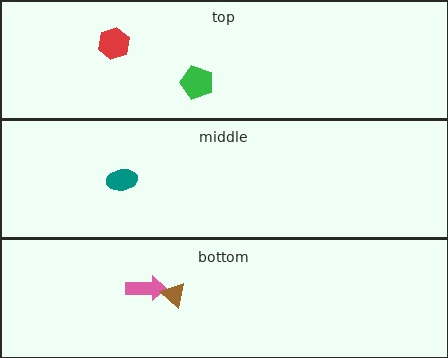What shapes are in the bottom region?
The pink arrow, the brown triangle.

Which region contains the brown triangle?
The bottom region.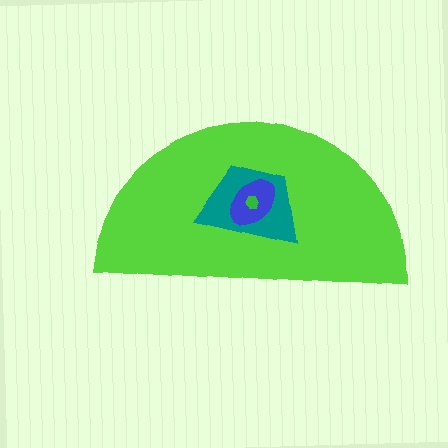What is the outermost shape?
The lime semicircle.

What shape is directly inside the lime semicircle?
The teal trapezoid.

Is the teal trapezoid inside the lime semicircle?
Yes.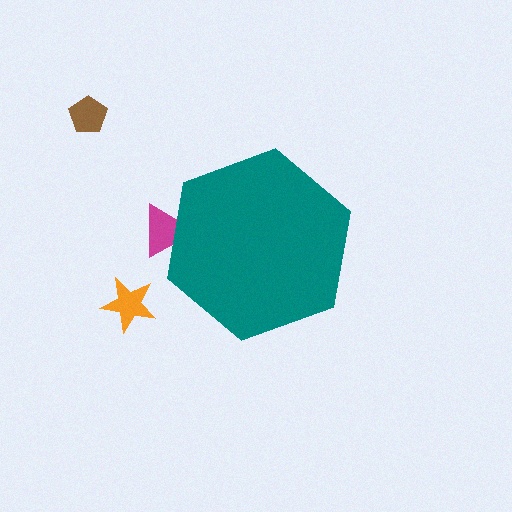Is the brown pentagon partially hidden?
No, the brown pentagon is fully visible.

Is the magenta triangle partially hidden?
Yes, the magenta triangle is partially hidden behind the teal hexagon.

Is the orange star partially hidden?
No, the orange star is fully visible.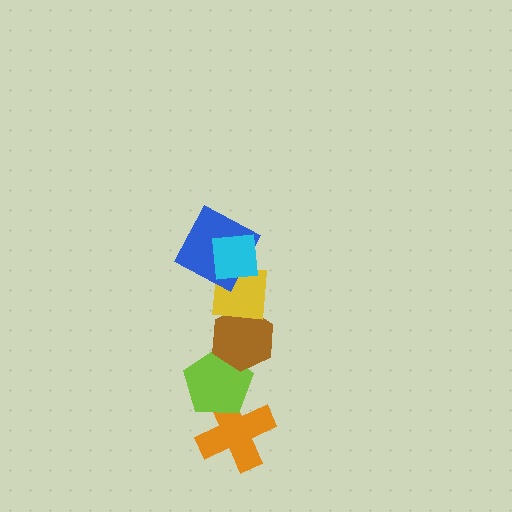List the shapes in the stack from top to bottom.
From top to bottom: the cyan square, the blue square, the yellow square, the brown hexagon, the lime pentagon, the orange cross.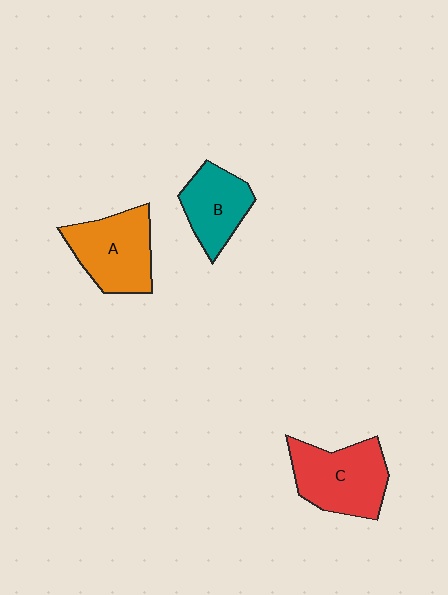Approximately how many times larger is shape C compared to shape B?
Approximately 1.4 times.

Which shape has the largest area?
Shape C (red).